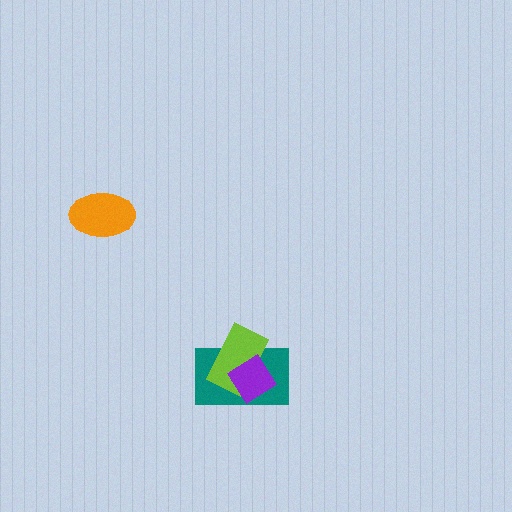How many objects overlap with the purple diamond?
2 objects overlap with the purple diamond.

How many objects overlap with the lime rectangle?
2 objects overlap with the lime rectangle.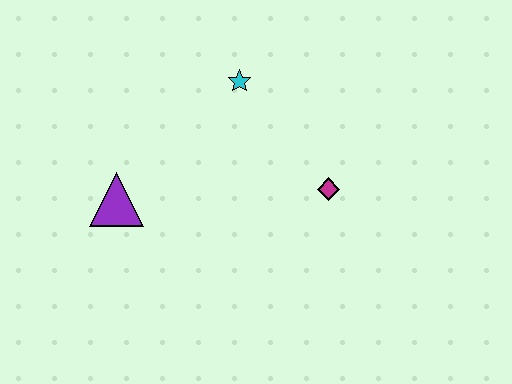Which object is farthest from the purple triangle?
The magenta diamond is farthest from the purple triangle.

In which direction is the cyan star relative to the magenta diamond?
The cyan star is above the magenta diamond.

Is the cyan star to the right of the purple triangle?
Yes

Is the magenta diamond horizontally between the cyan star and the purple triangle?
No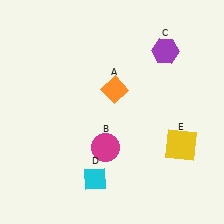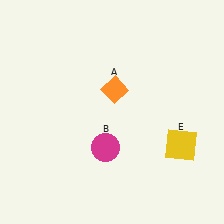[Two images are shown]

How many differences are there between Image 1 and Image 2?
There are 2 differences between the two images.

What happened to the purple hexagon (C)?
The purple hexagon (C) was removed in Image 2. It was in the top-right area of Image 1.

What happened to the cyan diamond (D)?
The cyan diamond (D) was removed in Image 2. It was in the bottom-left area of Image 1.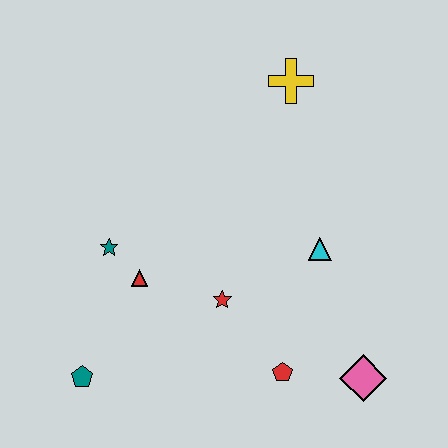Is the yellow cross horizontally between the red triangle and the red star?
No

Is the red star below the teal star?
Yes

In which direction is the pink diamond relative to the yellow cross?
The pink diamond is below the yellow cross.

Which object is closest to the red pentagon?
The pink diamond is closest to the red pentagon.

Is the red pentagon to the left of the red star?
No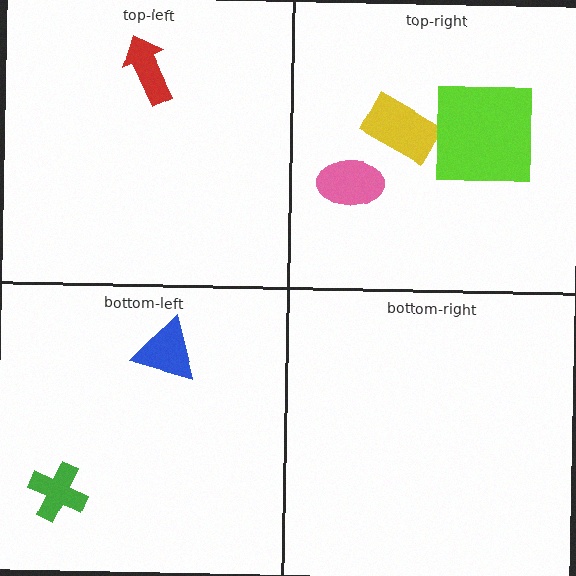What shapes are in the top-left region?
The red arrow.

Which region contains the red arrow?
The top-left region.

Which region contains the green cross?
The bottom-left region.